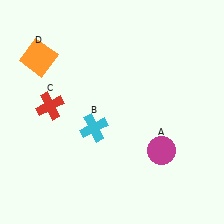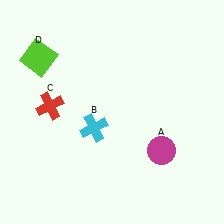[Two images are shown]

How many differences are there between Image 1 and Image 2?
There is 1 difference between the two images.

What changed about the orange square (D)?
In Image 1, D is orange. In Image 2, it changed to lime.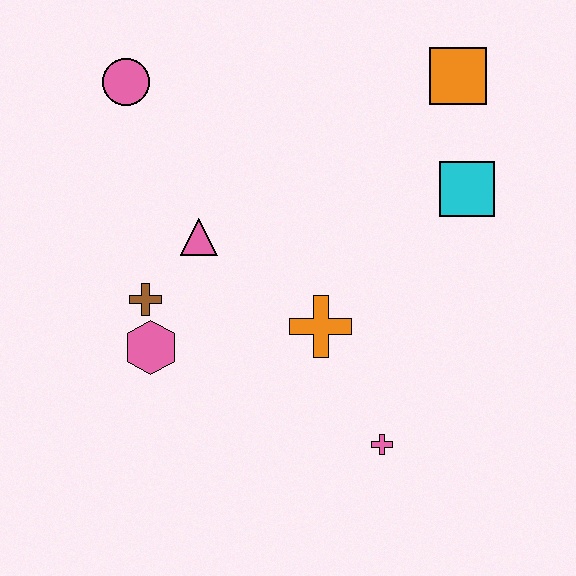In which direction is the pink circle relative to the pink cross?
The pink circle is above the pink cross.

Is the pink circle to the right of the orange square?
No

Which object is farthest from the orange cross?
The pink circle is farthest from the orange cross.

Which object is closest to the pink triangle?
The brown cross is closest to the pink triangle.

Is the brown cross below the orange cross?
No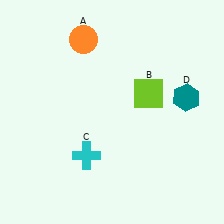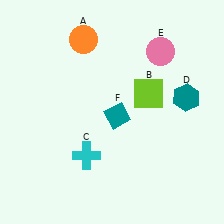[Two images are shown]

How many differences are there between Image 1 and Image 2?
There are 2 differences between the two images.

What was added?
A pink circle (E), a teal diamond (F) were added in Image 2.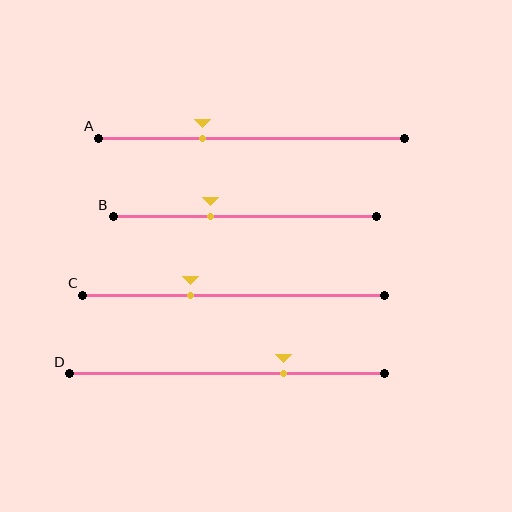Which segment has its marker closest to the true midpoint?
Segment B has its marker closest to the true midpoint.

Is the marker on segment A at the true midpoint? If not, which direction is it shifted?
No, the marker on segment A is shifted to the left by about 16% of the segment length.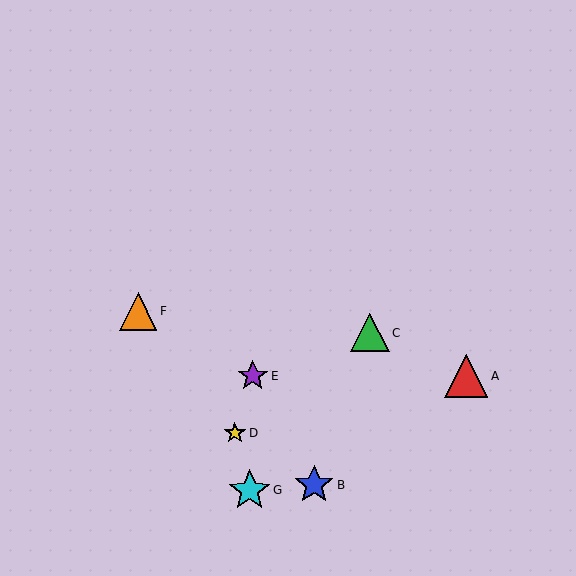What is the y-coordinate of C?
Object C is at y≈333.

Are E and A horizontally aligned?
Yes, both are at y≈376.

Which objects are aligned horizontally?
Objects A, E are aligned horizontally.